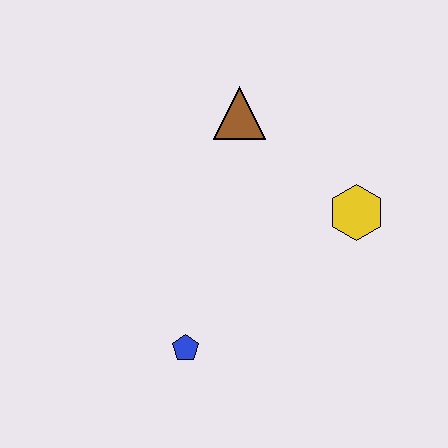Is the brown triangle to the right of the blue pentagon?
Yes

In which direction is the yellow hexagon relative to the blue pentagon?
The yellow hexagon is to the right of the blue pentagon.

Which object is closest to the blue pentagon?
The yellow hexagon is closest to the blue pentagon.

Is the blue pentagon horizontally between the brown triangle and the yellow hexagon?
No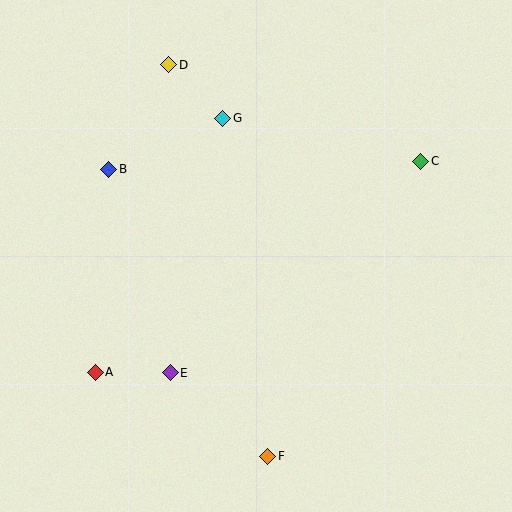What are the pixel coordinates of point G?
Point G is at (223, 118).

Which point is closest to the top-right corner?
Point C is closest to the top-right corner.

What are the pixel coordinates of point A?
Point A is at (95, 372).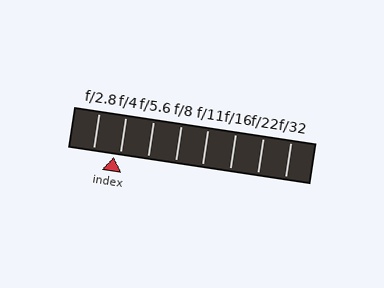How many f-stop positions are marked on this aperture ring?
There are 8 f-stop positions marked.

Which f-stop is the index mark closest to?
The index mark is closest to f/4.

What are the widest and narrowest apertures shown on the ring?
The widest aperture shown is f/2.8 and the narrowest is f/32.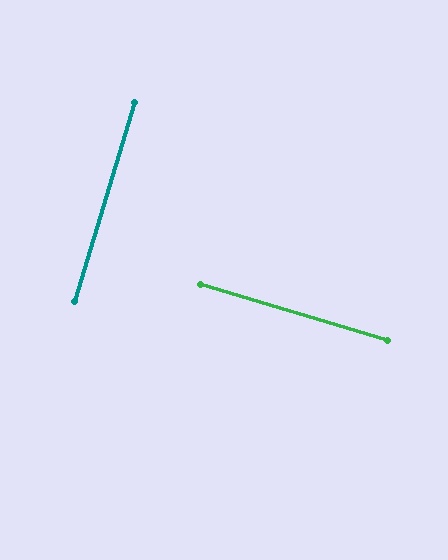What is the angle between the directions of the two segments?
Approximately 90 degrees.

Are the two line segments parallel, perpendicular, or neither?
Perpendicular — they meet at approximately 90°.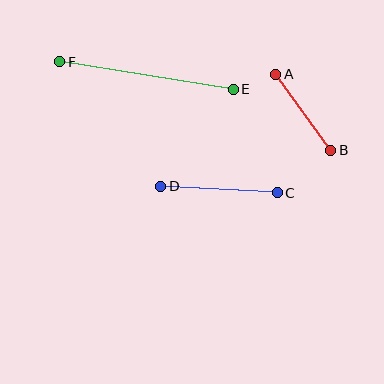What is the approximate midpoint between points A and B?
The midpoint is at approximately (303, 112) pixels.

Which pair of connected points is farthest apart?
Points E and F are farthest apart.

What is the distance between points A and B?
The distance is approximately 94 pixels.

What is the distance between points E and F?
The distance is approximately 176 pixels.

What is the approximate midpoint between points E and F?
The midpoint is at approximately (146, 76) pixels.